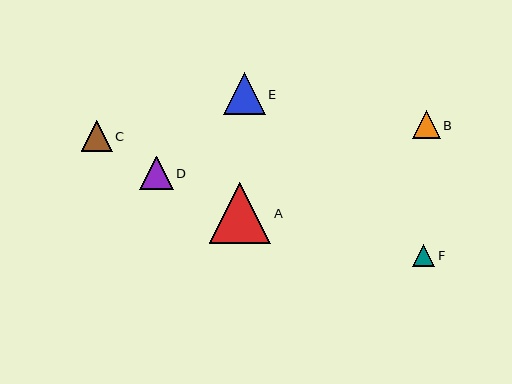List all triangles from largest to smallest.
From largest to smallest: A, E, D, C, B, F.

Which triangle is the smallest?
Triangle F is the smallest with a size of approximately 22 pixels.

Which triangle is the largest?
Triangle A is the largest with a size of approximately 61 pixels.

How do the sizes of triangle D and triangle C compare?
Triangle D and triangle C are approximately the same size.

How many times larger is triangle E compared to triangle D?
Triangle E is approximately 1.3 times the size of triangle D.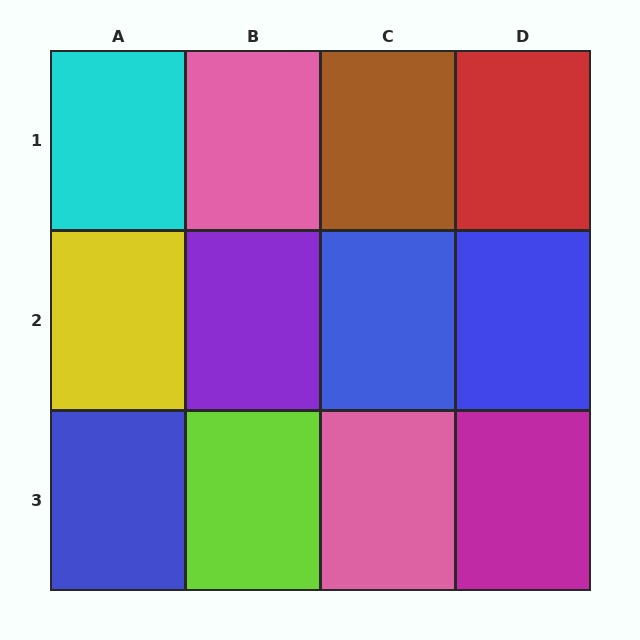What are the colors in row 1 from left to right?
Cyan, pink, brown, red.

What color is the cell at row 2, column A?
Yellow.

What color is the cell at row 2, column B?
Purple.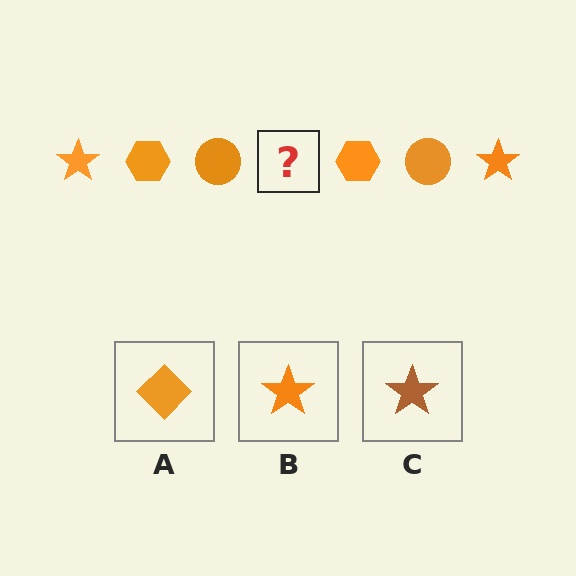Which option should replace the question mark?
Option B.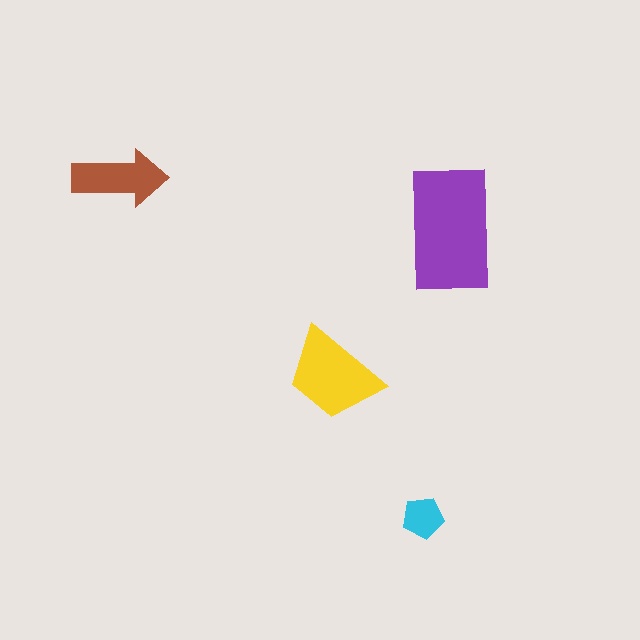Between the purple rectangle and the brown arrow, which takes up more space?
The purple rectangle.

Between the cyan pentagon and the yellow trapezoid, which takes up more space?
The yellow trapezoid.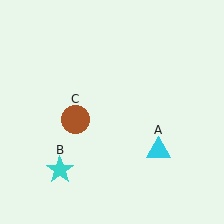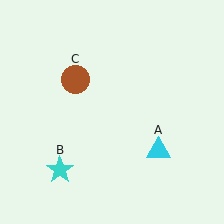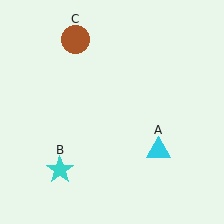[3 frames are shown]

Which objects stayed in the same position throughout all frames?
Cyan triangle (object A) and cyan star (object B) remained stationary.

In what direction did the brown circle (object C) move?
The brown circle (object C) moved up.